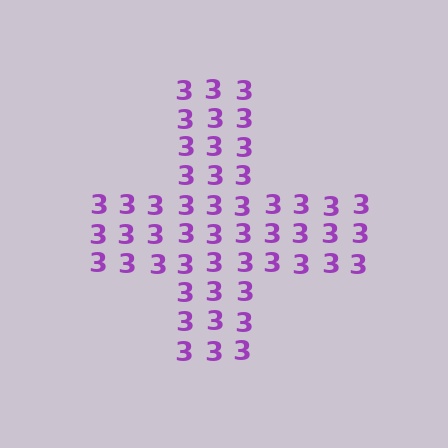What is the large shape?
The large shape is a cross.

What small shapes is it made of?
It is made of small digit 3's.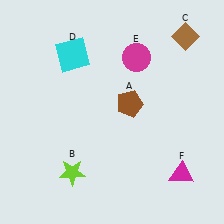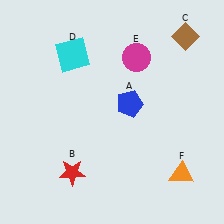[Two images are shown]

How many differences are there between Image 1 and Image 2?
There are 3 differences between the two images.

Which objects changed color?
A changed from brown to blue. B changed from lime to red. F changed from magenta to orange.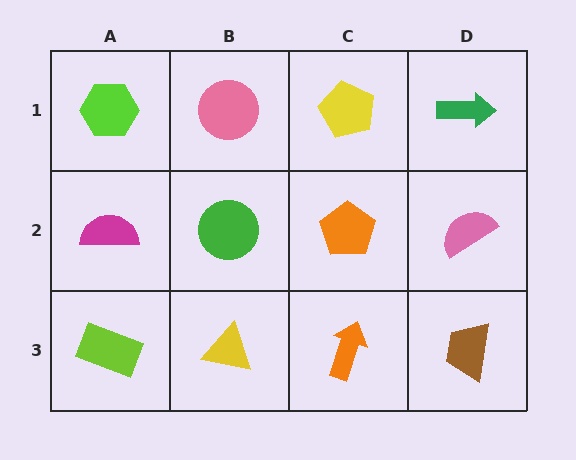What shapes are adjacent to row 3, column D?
A pink semicircle (row 2, column D), an orange arrow (row 3, column C).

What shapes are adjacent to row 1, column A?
A magenta semicircle (row 2, column A), a pink circle (row 1, column B).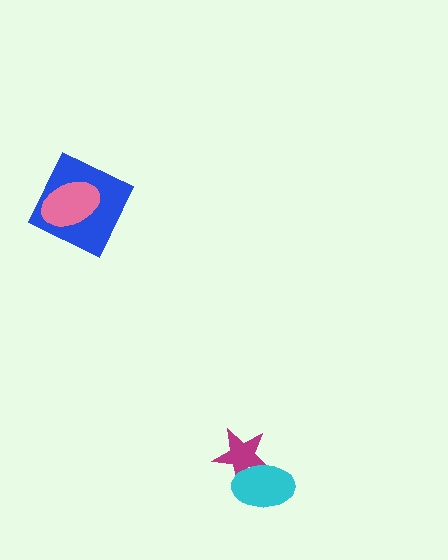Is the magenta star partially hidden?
Yes, it is partially covered by another shape.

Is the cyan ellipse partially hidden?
No, no other shape covers it.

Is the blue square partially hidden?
Yes, it is partially covered by another shape.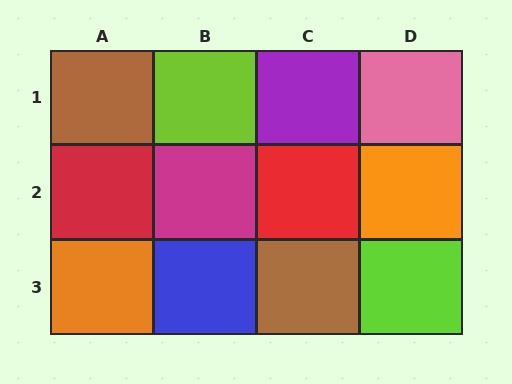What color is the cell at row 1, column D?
Pink.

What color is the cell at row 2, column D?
Orange.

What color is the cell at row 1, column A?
Brown.